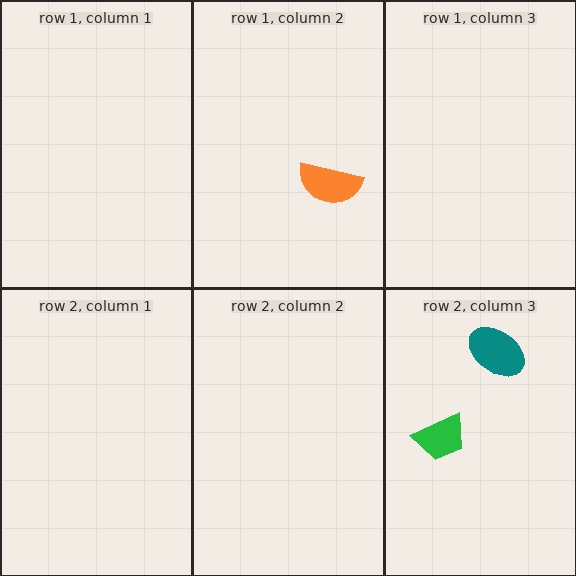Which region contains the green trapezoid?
The row 2, column 3 region.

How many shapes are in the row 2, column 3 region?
2.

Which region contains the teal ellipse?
The row 2, column 3 region.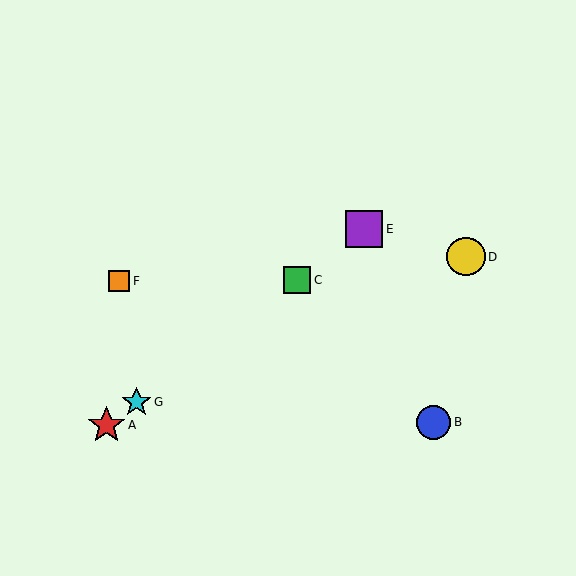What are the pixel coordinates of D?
Object D is at (466, 257).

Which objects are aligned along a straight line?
Objects A, C, E, G are aligned along a straight line.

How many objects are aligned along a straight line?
4 objects (A, C, E, G) are aligned along a straight line.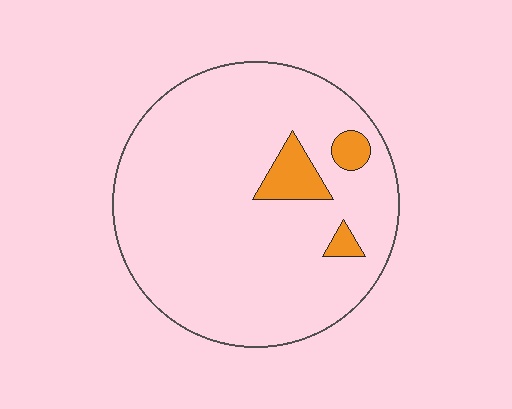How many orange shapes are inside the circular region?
3.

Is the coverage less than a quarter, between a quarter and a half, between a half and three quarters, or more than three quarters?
Less than a quarter.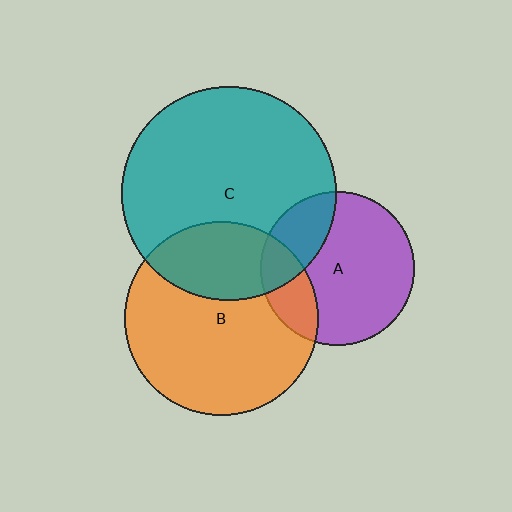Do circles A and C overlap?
Yes.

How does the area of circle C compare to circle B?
Approximately 1.2 times.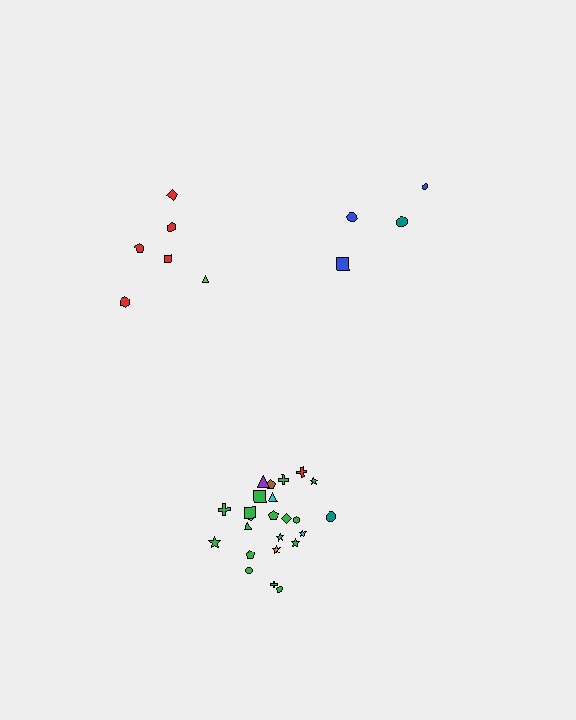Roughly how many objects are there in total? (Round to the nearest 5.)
Roughly 35 objects in total.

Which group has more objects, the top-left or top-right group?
The top-left group.